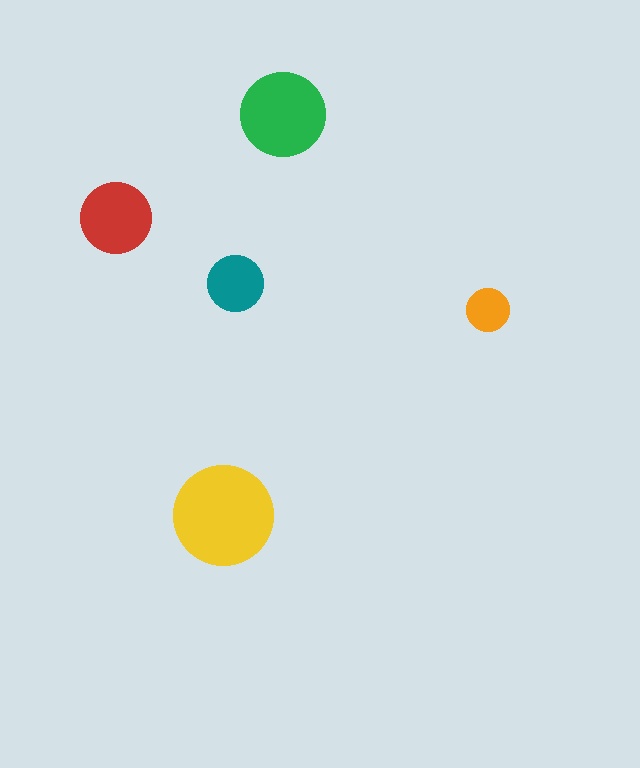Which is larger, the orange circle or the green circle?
The green one.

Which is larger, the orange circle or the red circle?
The red one.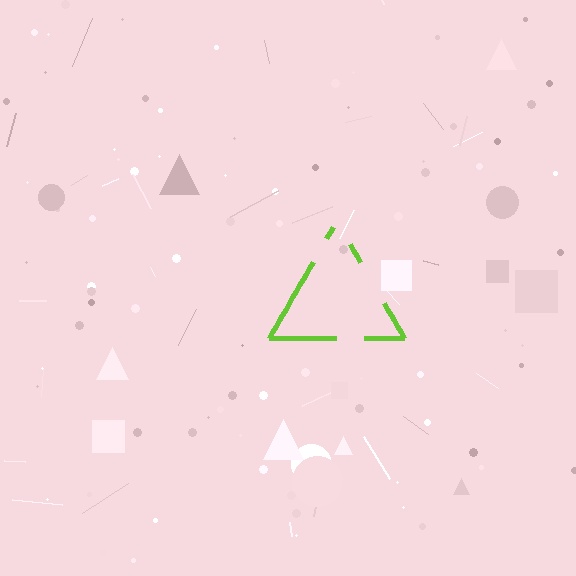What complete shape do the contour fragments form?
The contour fragments form a triangle.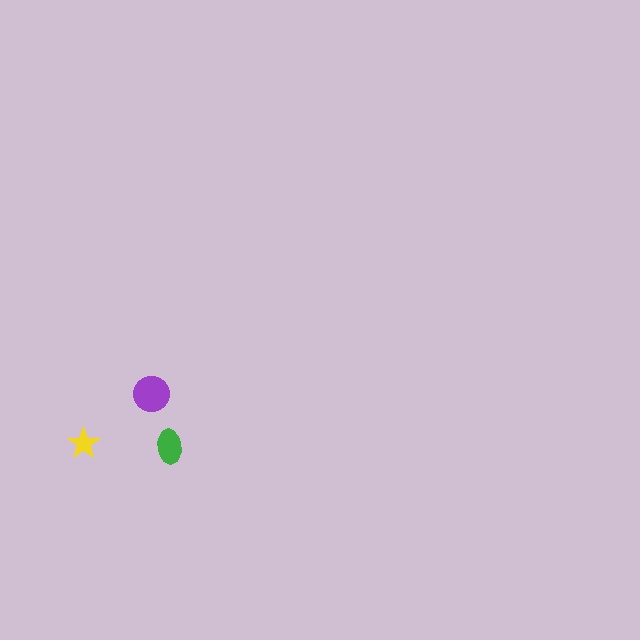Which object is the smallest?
The yellow star.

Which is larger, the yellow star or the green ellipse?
The green ellipse.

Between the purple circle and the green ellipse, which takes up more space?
The purple circle.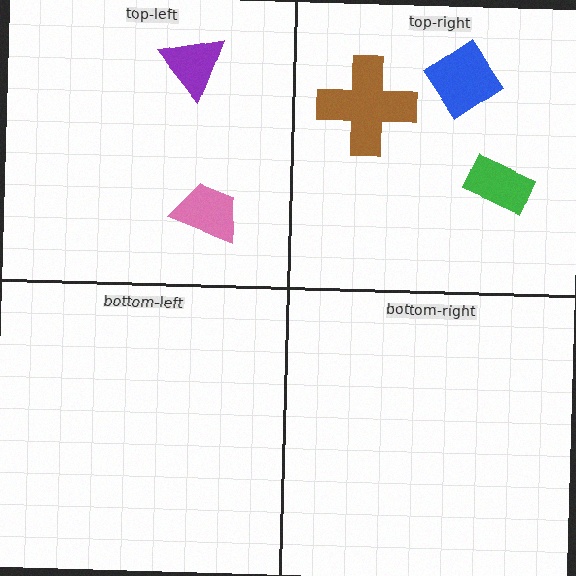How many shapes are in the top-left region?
2.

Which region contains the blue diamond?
The top-right region.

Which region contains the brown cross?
The top-right region.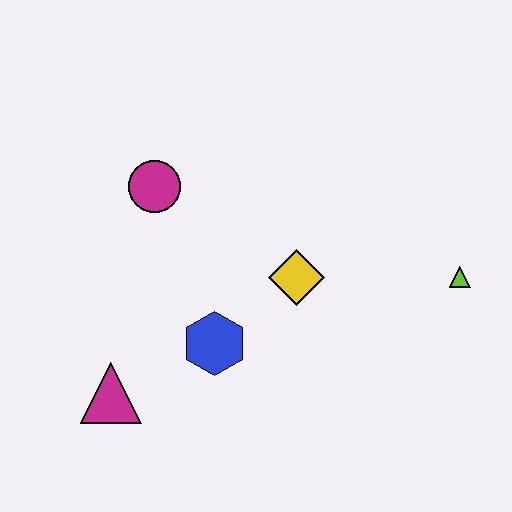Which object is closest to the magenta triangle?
The blue hexagon is closest to the magenta triangle.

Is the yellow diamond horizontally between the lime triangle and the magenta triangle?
Yes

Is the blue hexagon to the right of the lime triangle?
No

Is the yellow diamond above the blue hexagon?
Yes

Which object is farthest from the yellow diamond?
The magenta triangle is farthest from the yellow diamond.